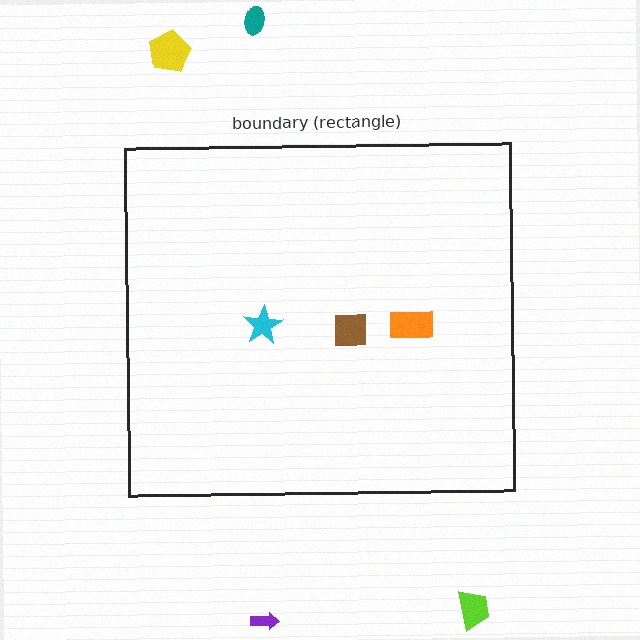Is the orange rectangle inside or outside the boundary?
Inside.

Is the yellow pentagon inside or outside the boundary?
Outside.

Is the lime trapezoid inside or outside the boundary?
Outside.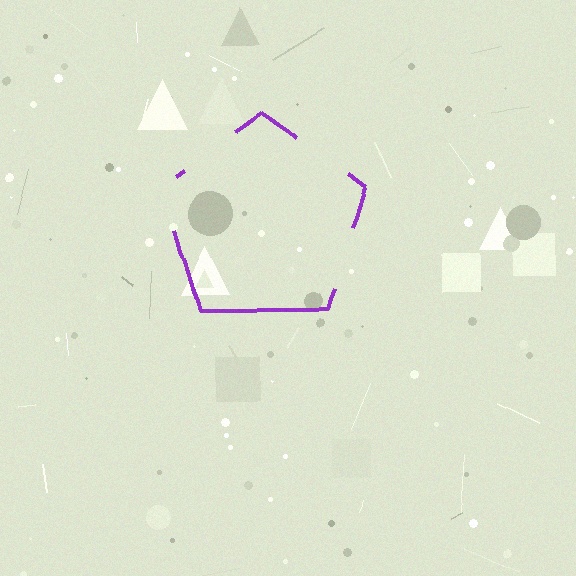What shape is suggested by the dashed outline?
The dashed outline suggests a pentagon.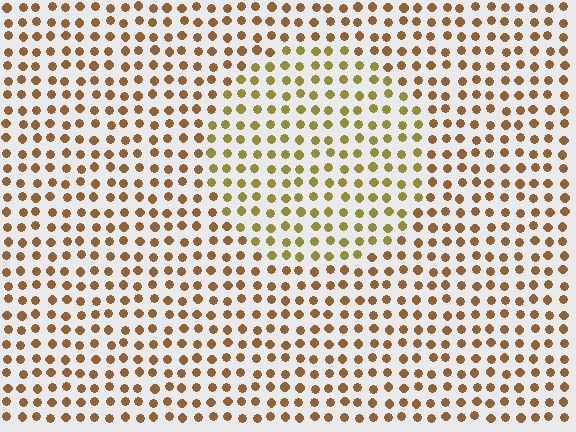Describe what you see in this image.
The image is filled with small brown elements in a uniform arrangement. A circle-shaped region is visible where the elements are tinted to a slightly different hue, forming a subtle color boundary.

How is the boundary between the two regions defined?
The boundary is defined purely by a slight shift in hue (about 30 degrees). Spacing, size, and orientation are identical on both sides.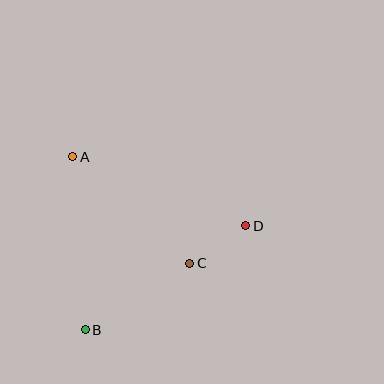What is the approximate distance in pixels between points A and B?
The distance between A and B is approximately 173 pixels.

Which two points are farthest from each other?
Points B and D are farthest from each other.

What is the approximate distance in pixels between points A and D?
The distance between A and D is approximately 186 pixels.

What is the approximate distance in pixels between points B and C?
The distance between B and C is approximately 124 pixels.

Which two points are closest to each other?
Points C and D are closest to each other.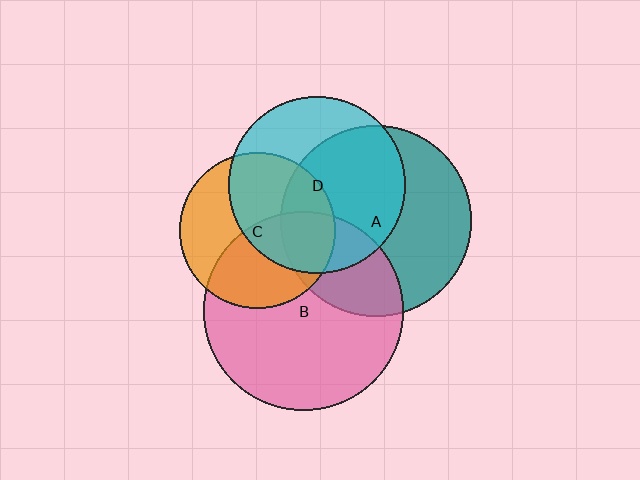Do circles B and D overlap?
Yes.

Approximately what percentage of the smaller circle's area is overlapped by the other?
Approximately 25%.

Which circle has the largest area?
Circle B (pink).